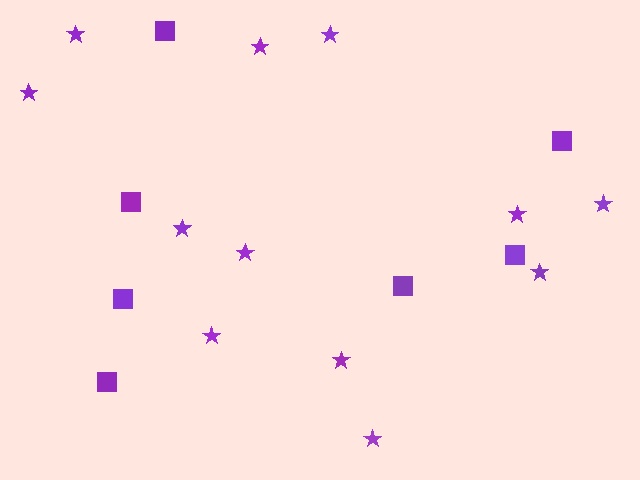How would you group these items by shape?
There are 2 groups: one group of stars (12) and one group of squares (7).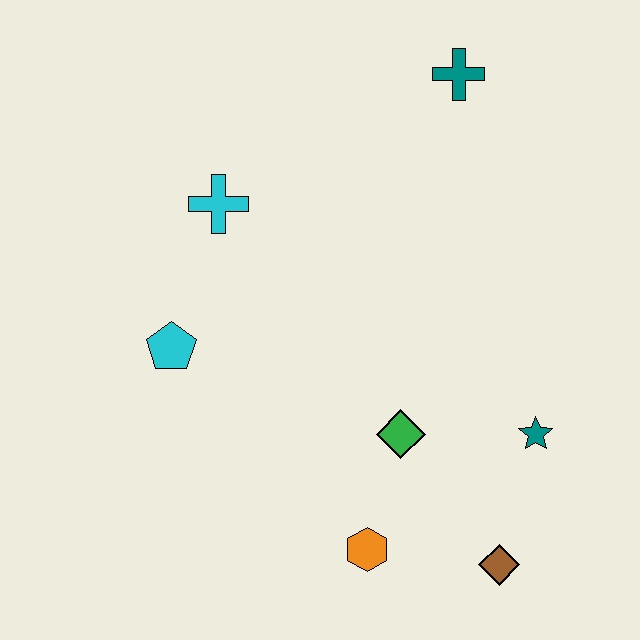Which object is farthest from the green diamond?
The teal cross is farthest from the green diamond.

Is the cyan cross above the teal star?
Yes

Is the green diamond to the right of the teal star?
No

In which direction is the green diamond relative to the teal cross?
The green diamond is below the teal cross.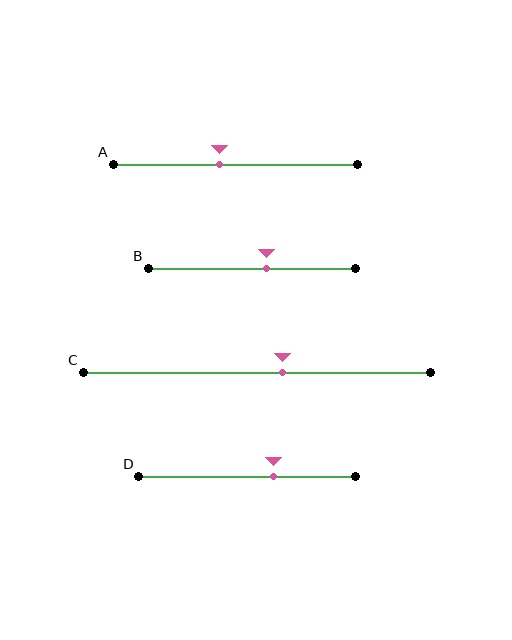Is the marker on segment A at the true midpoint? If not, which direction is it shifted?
No, the marker on segment A is shifted to the left by about 6% of the segment length.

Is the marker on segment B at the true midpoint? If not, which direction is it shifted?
No, the marker on segment B is shifted to the right by about 7% of the segment length.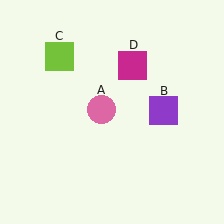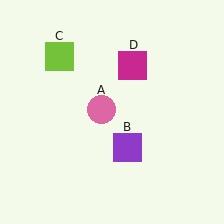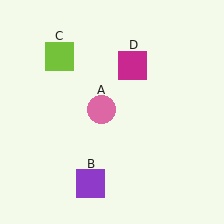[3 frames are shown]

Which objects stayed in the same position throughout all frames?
Pink circle (object A) and lime square (object C) and magenta square (object D) remained stationary.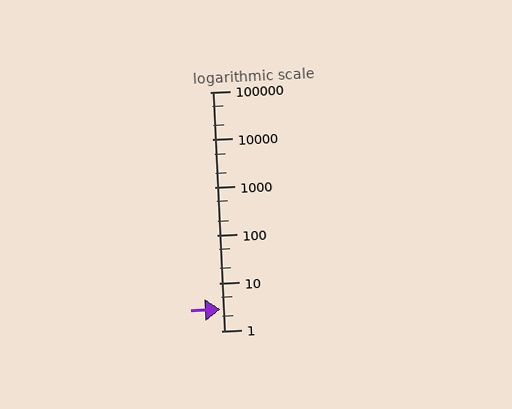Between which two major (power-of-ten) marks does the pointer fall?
The pointer is between 1 and 10.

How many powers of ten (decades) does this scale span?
The scale spans 5 decades, from 1 to 100000.